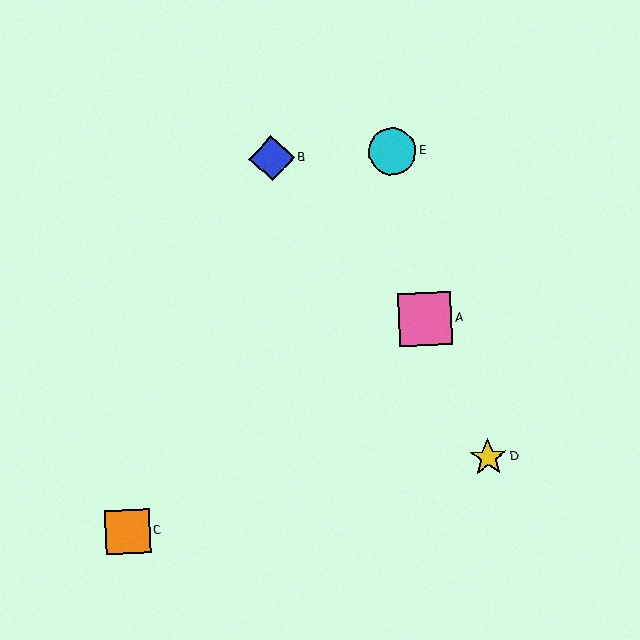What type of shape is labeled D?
Shape D is a yellow star.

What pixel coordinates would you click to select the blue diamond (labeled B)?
Click at (272, 158) to select the blue diamond B.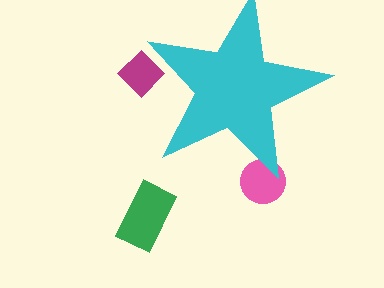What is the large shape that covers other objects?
A cyan star.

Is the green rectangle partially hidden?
No, the green rectangle is fully visible.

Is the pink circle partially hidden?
Yes, the pink circle is partially hidden behind the cyan star.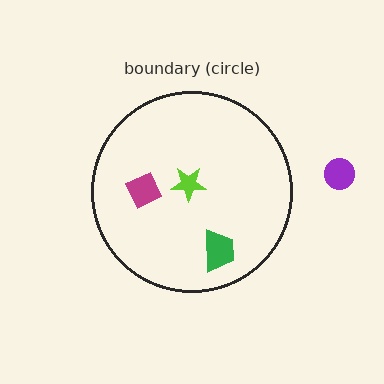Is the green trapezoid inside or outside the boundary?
Inside.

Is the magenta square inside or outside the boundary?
Inside.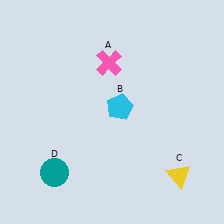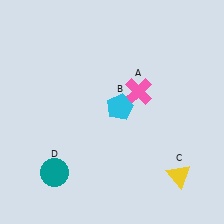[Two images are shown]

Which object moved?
The pink cross (A) moved right.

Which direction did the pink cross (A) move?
The pink cross (A) moved right.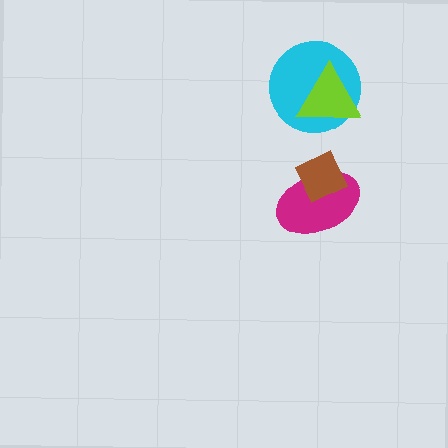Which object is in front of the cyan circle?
The lime triangle is in front of the cyan circle.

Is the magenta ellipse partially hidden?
Yes, it is partially covered by another shape.